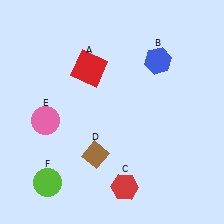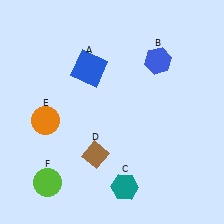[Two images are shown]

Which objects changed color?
A changed from red to blue. C changed from red to teal. E changed from pink to orange.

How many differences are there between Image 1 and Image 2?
There are 3 differences between the two images.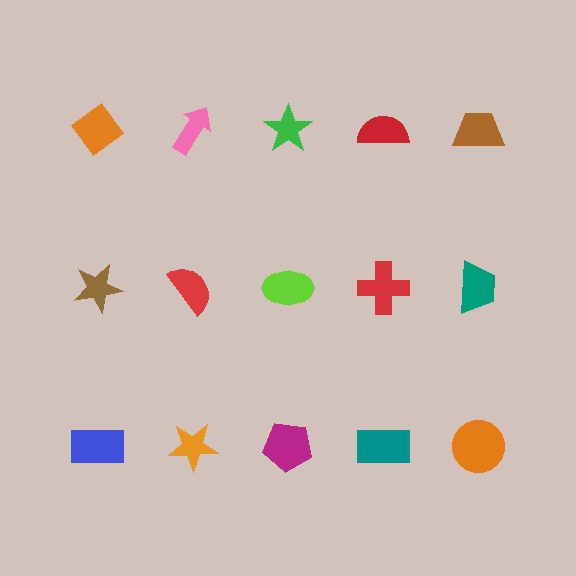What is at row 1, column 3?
A green star.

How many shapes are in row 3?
5 shapes.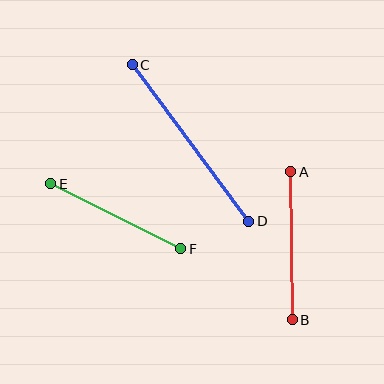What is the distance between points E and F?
The distance is approximately 145 pixels.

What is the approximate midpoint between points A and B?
The midpoint is at approximately (292, 246) pixels.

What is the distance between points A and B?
The distance is approximately 148 pixels.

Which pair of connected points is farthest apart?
Points C and D are farthest apart.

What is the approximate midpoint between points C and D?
The midpoint is at approximately (190, 143) pixels.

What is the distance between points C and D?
The distance is approximately 195 pixels.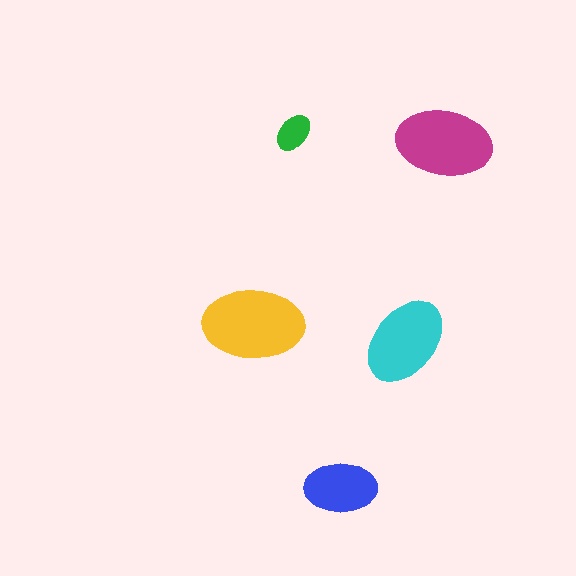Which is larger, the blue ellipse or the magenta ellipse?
The magenta one.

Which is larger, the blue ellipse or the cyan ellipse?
The cyan one.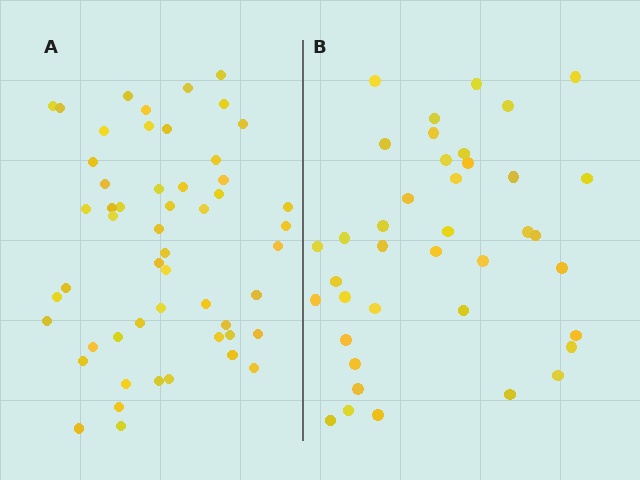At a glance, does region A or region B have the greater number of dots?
Region A (the left region) has more dots.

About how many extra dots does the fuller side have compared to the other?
Region A has approximately 15 more dots than region B.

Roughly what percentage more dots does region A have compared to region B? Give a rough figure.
About 35% more.